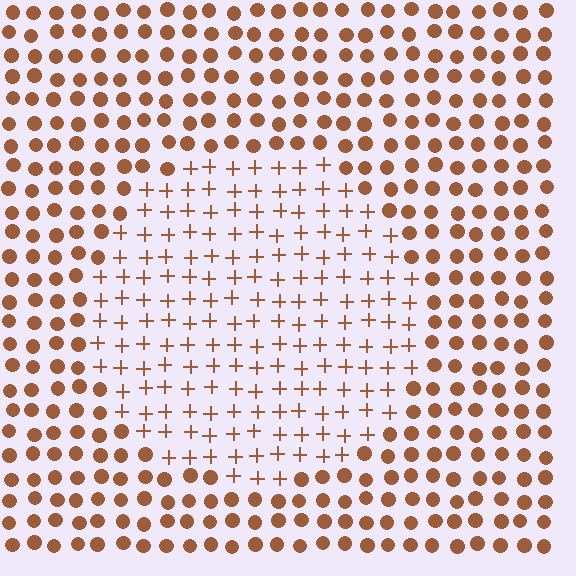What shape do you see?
I see a circle.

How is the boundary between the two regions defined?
The boundary is defined by a change in element shape: plus signs inside vs. circles outside. All elements share the same color and spacing.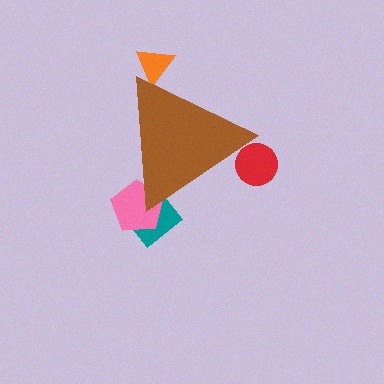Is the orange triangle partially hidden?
Yes, the orange triangle is partially hidden behind the brown triangle.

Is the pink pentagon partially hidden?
Yes, the pink pentagon is partially hidden behind the brown triangle.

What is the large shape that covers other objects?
A brown triangle.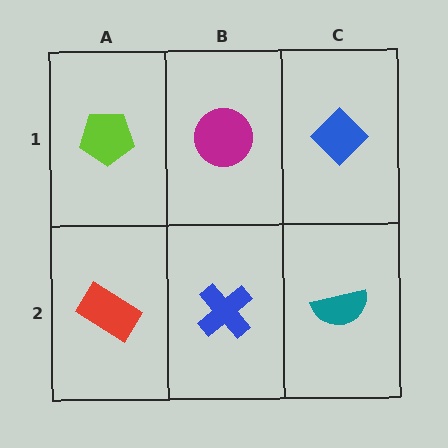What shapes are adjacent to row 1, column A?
A red rectangle (row 2, column A), a magenta circle (row 1, column B).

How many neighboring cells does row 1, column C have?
2.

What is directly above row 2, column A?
A lime pentagon.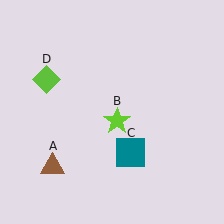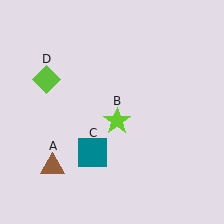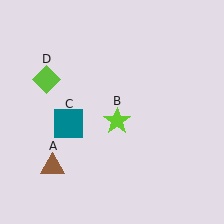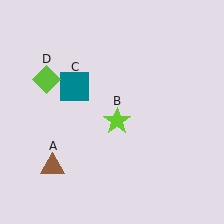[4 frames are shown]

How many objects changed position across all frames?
1 object changed position: teal square (object C).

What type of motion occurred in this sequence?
The teal square (object C) rotated clockwise around the center of the scene.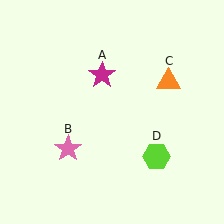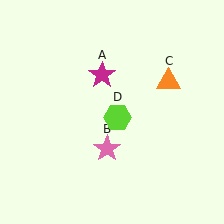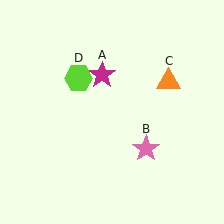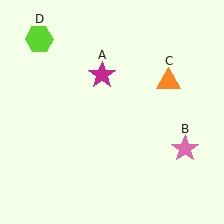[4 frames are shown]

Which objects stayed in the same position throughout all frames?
Magenta star (object A) and orange triangle (object C) remained stationary.